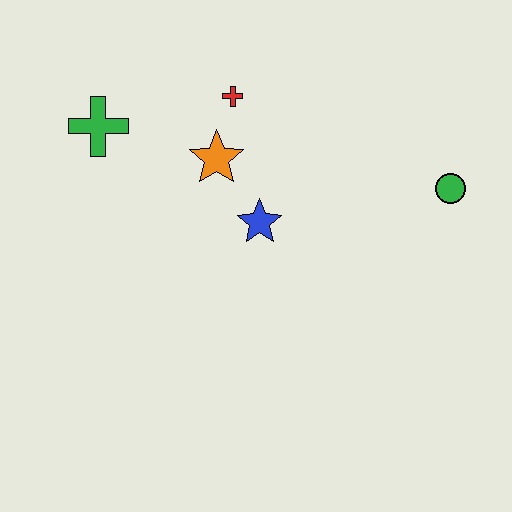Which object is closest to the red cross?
The orange star is closest to the red cross.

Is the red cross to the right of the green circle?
No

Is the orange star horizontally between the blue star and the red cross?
No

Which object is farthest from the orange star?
The green circle is farthest from the orange star.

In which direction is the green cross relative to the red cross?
The green cross is to the left of the red cross.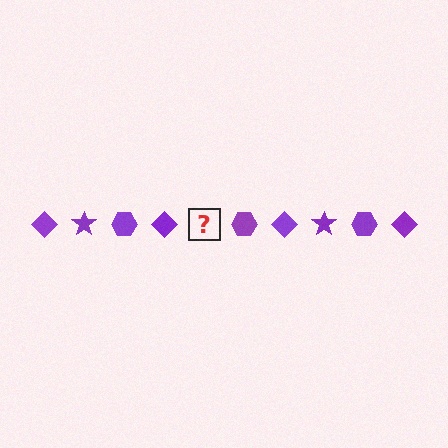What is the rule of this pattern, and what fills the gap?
The rule is that the pattern cycles through diamond, star, hexagon shapes in purple. The gap should be filled with a purple star.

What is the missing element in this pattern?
The missing element is a purple star.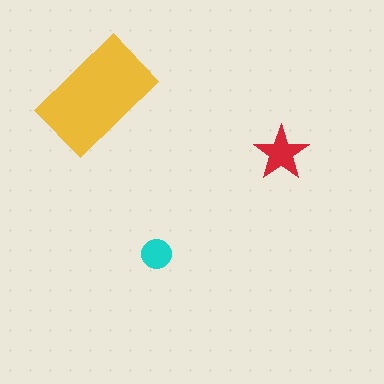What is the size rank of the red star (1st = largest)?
2nd.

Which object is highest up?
The yellow rectangle is topmost.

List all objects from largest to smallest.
The yellow rectangle, the red star, the cyan circle.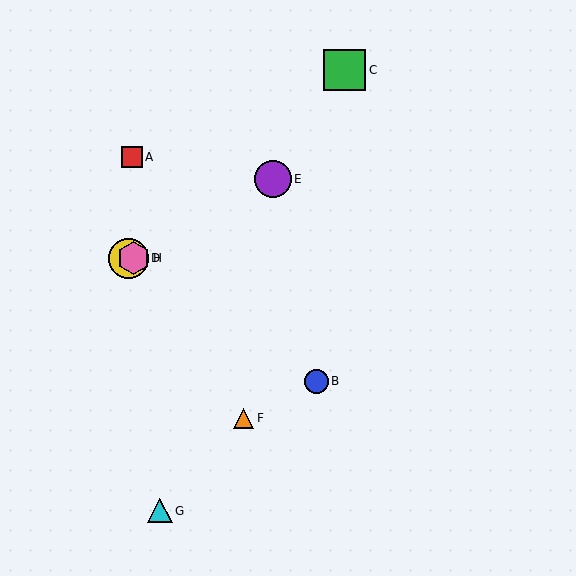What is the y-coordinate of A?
Object A is at y≈157.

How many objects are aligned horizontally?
2 objects (D, H) are aligned horizontally.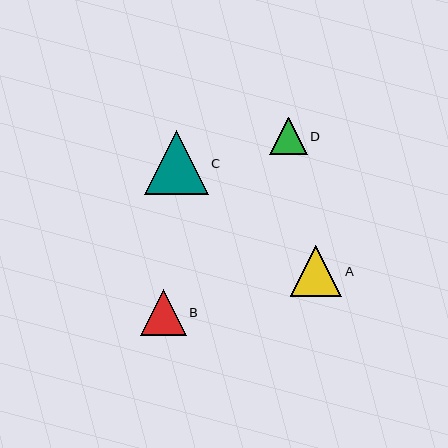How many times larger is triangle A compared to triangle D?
Triangle A is approximately 1.4 times the size of triangle D.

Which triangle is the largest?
Triangle C is the largest with a size of approximately 64 pixels.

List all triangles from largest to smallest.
From largest to smallest: C, A, B, D.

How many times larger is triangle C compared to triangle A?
Triangle C is approximately 1.2 times the size of triangle A.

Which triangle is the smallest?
Triangle D is the smallest with a size of approximately 38 pixels.